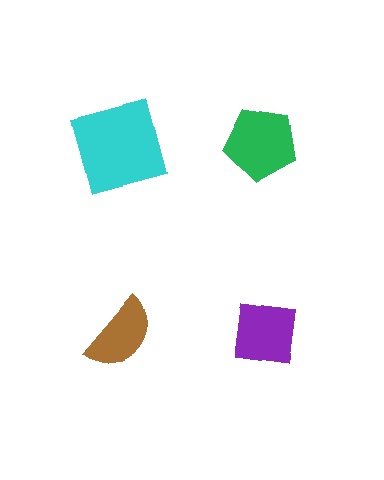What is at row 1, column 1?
A cyan square.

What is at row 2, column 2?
A purple square.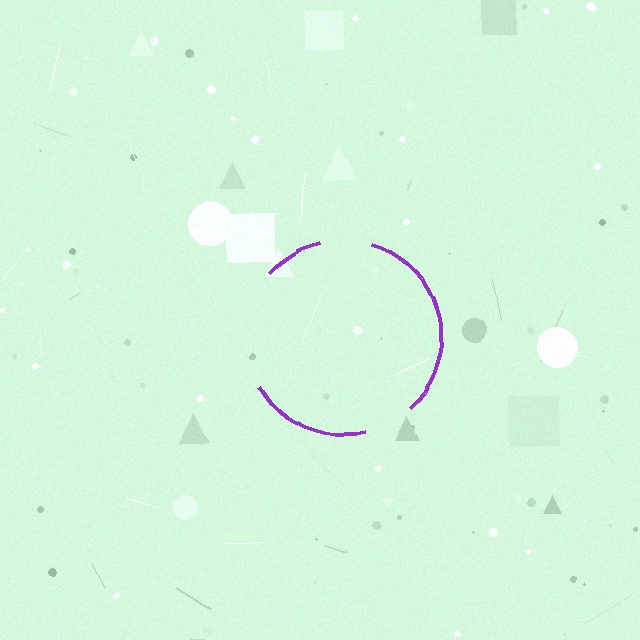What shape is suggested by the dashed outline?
The dashed outline suggests a circle.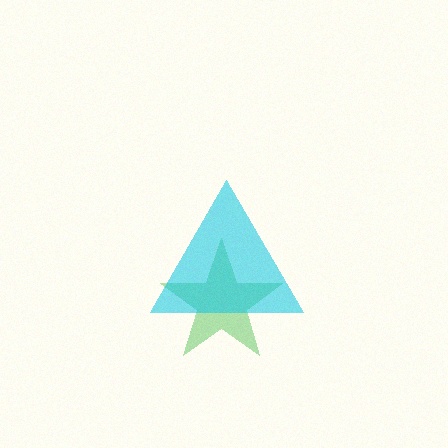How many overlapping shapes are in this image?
There are 2 overlapping shapes in the image.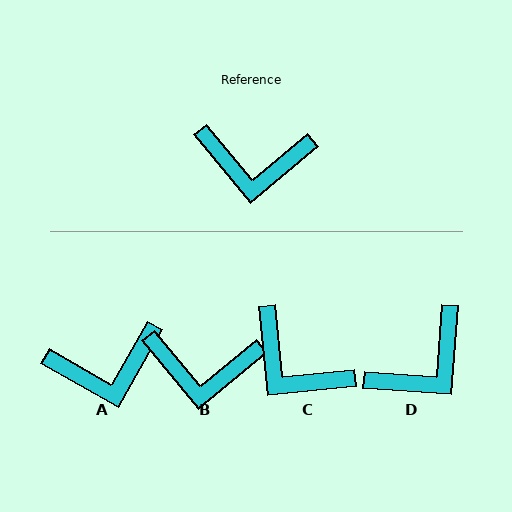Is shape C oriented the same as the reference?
No, it is off by about 34 degrees.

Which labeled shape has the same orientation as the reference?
B.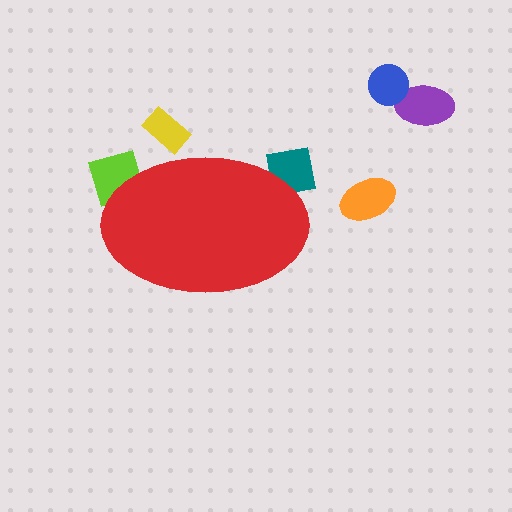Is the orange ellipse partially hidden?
No, the orange ellipse is fully visible.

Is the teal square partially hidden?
Yes, the teal square is partially hidden behind the red ellipse.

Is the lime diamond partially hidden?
Yes, the lime diamond is partially hidden behind the red ellipse.